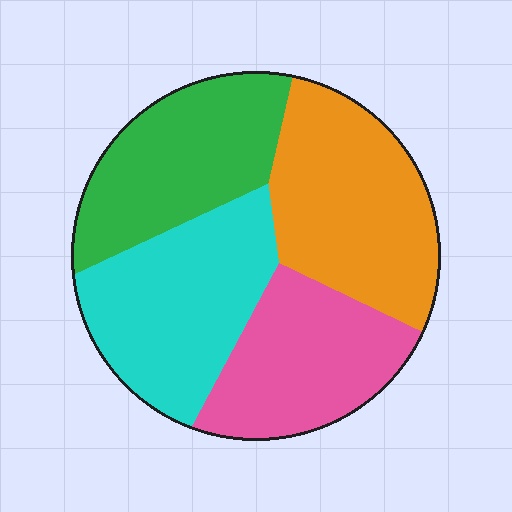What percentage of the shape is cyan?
Cyan takes up about one quarter (1/4) of the shape.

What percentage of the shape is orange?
Orange covers 28% of the shape.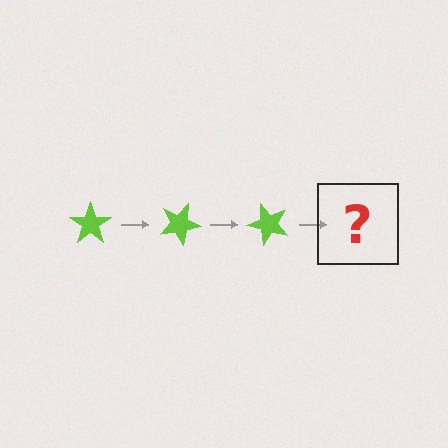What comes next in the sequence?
The next element should be a lime star rotated 75 degrees.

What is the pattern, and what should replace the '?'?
The pattern is that the star rotates 25 degrees each step. The '?' should be a lime star rotated 75 degrees.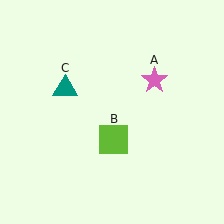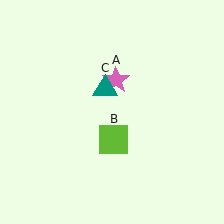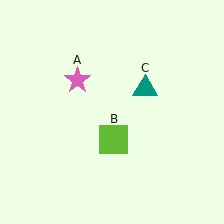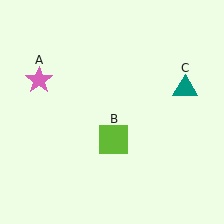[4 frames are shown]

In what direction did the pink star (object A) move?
The pink star (object A) moved left.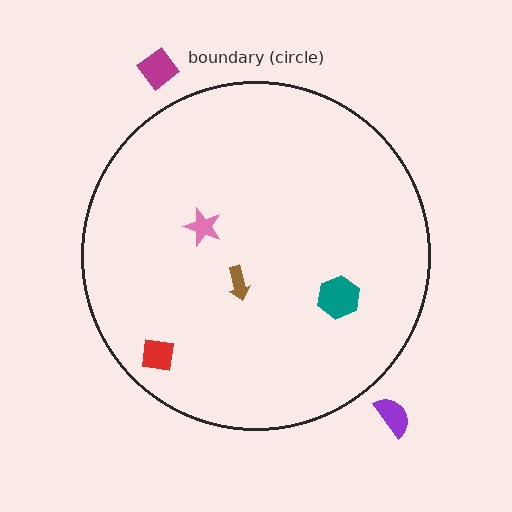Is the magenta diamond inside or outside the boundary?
Outside.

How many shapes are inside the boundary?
4 inside, 2 outside.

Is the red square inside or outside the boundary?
Inside.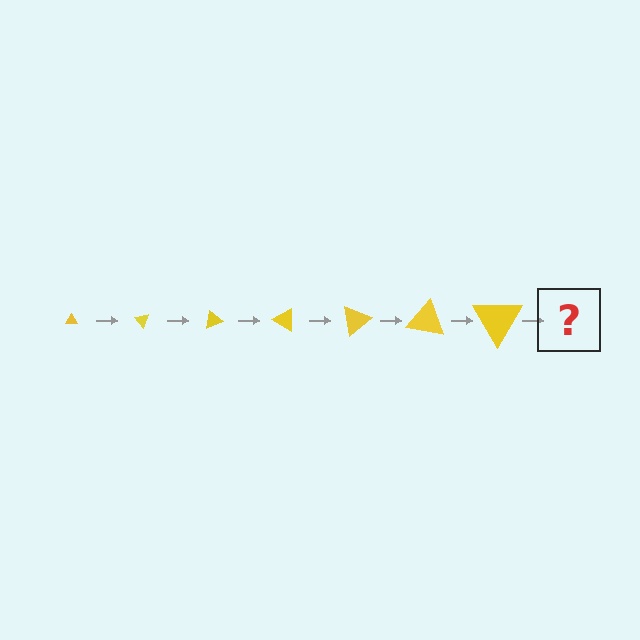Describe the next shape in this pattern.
It should be a triangle, larger than the previous one and rotated 350 degrees from the start.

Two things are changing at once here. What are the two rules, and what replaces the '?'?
The two rules are that the triangle grows larger each step and it rotates 50 degrees each step. The '?' should be a triangle, larger than the previous one and rotated 350 degrees from the start.